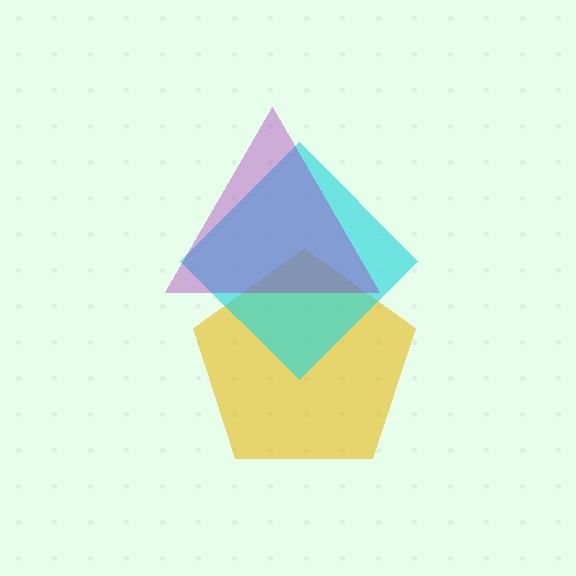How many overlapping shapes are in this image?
There are 3 overlapping shapes in the image.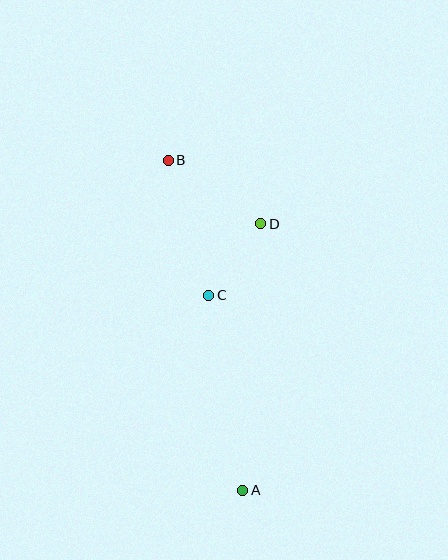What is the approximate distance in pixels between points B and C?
The distance between B and C is approximately 140 pixels.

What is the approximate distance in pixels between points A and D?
The distance between A and D is approximately 267 pixels.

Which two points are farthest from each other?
Points A and B are farthest from each other.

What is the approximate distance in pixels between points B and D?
The distance between B and D is approximately 111 pixels.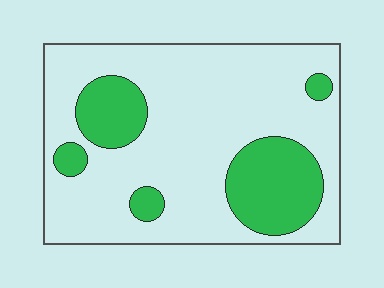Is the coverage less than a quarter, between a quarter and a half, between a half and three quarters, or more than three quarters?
Less than a quarter.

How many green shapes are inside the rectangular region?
5.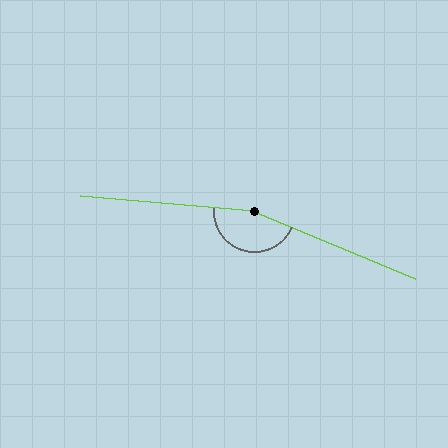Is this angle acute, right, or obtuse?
It is obtuse.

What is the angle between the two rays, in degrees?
Approximately 163 degrees.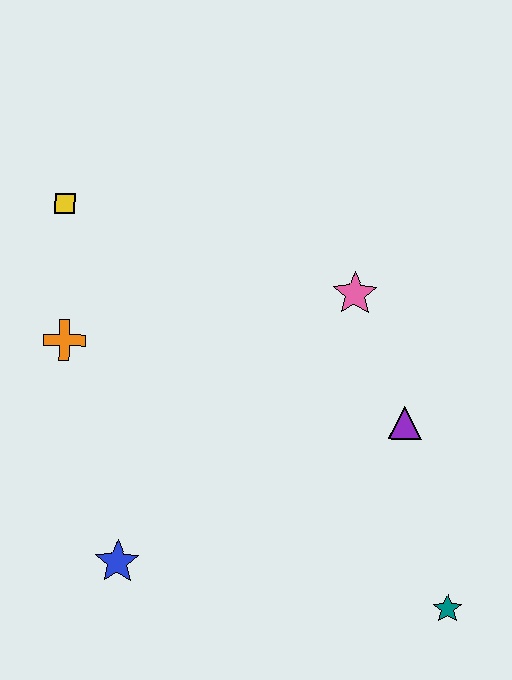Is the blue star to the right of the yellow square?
Yes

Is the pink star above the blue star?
Yes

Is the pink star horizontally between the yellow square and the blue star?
No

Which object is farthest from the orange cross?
The teal star is farthest from the orange cross.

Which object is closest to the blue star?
The orange cross is closest to the blue star.